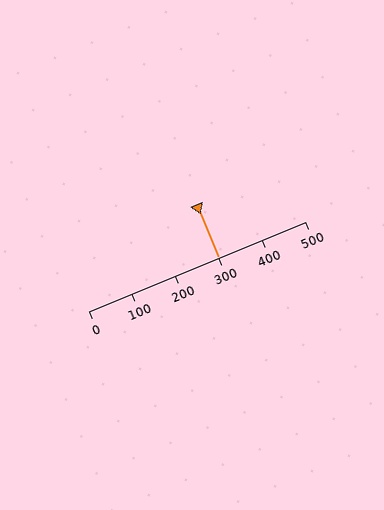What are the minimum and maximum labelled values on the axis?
The axis runs from 0 to 500.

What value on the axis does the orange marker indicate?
The marker indicates approximately 300.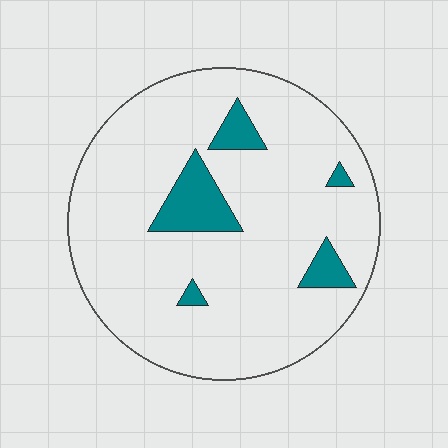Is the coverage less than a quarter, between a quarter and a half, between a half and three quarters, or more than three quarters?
Less than a quarter.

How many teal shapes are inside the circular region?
5.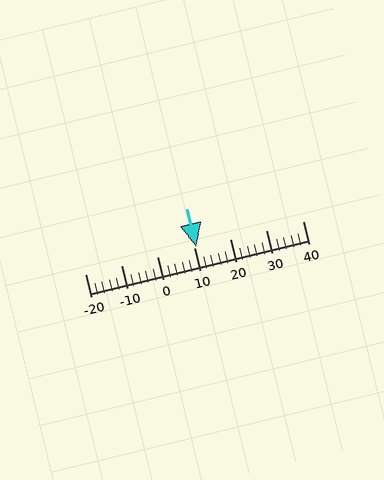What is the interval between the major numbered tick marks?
The major tick marks are spaced 10 units apart.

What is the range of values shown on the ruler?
The ruler shows values from -20 to 40.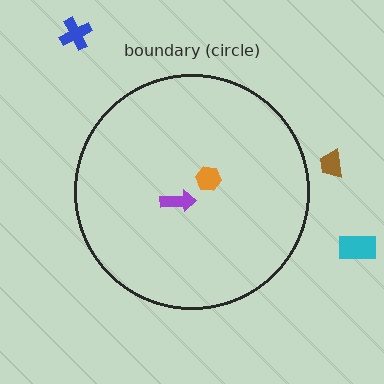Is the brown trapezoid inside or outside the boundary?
Outside.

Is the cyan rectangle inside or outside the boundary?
Outside.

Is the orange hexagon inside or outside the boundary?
Inside.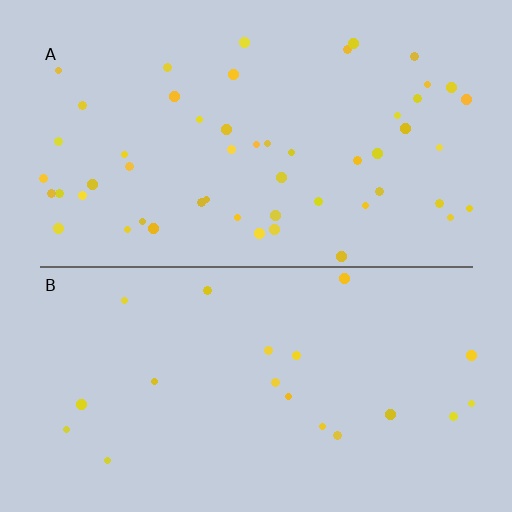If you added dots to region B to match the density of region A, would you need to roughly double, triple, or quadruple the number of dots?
Approximately triple.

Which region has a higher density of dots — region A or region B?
A (the top).